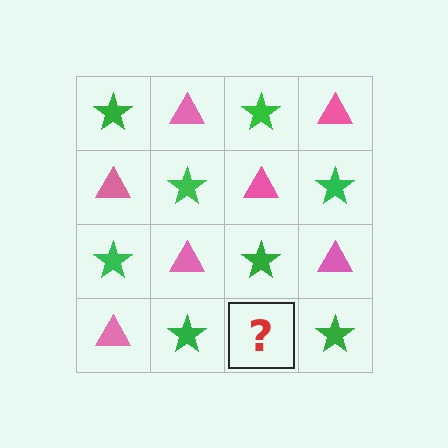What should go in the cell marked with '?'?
The missing cell should contain a pink triangle.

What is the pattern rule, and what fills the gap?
The rule is that it alternates green star and pink triangle in a checkerboard pattern. The gap should be filled with a pink triangle.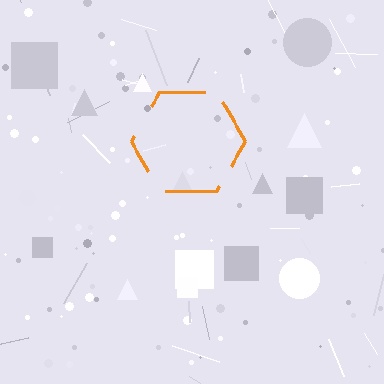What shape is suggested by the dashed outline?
The dashed outline suggests a hexagon.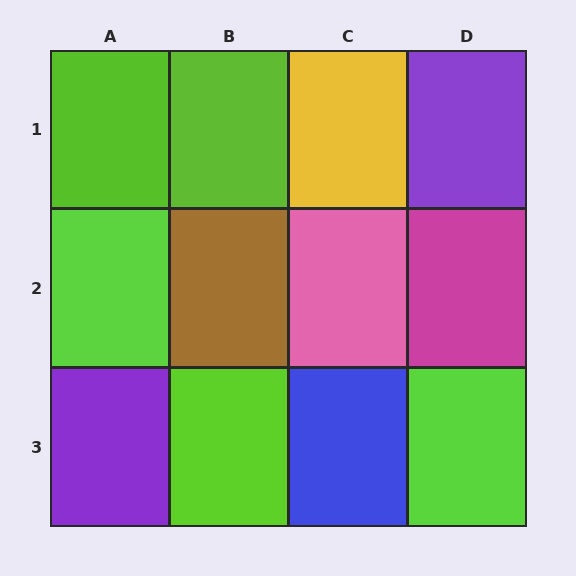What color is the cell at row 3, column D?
Lime.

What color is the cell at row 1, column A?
Lime.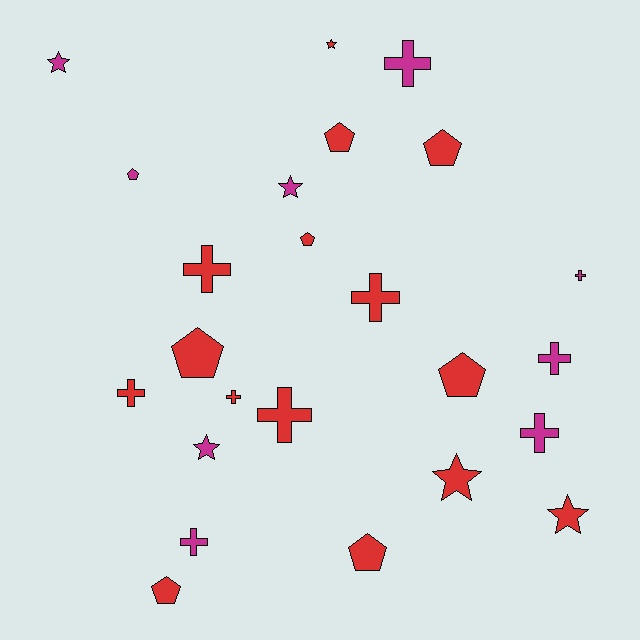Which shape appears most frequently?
Cross, with 10 objects.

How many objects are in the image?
There are 24 objects.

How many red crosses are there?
There are 5 red crosses.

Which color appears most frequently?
Red, with 15 objects.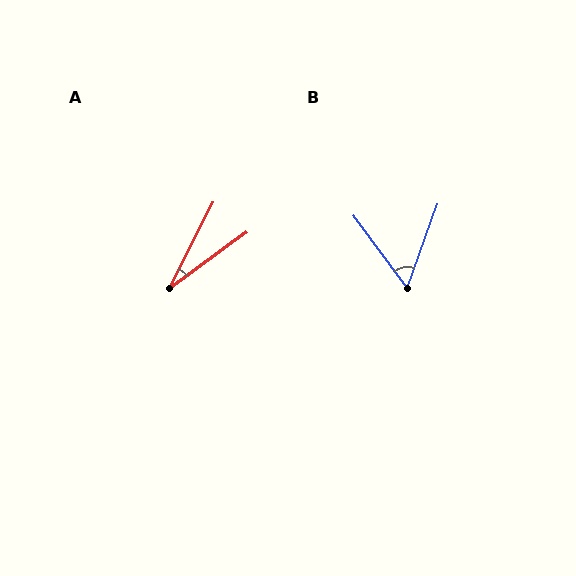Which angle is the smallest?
A, at approximately 27 degrees.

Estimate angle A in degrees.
Approximately 27 degrees.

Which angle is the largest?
B, at approximately 56 degrees.